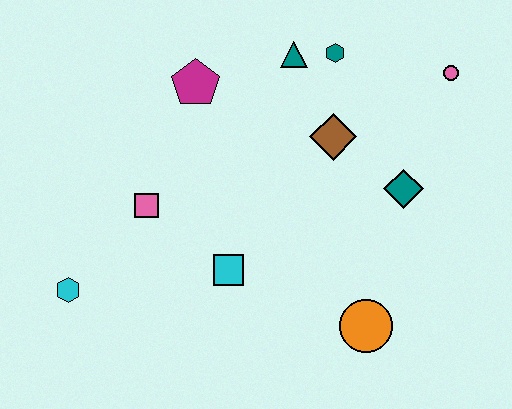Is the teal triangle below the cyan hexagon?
No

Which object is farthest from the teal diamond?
The cyan hexagon is farthest from the teal diamond.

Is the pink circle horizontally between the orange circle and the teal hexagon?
No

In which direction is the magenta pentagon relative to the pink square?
The magenta pentagon is above the pink square.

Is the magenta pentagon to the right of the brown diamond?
No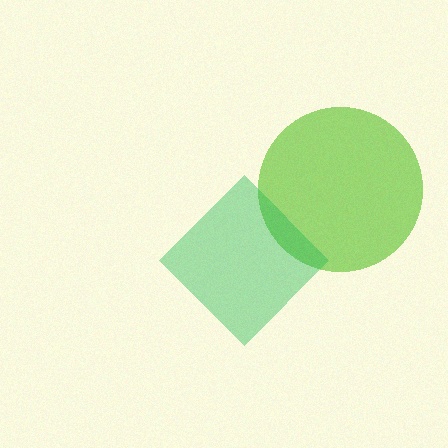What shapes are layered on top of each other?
The layered shapes are: a lime circle, a green diamond.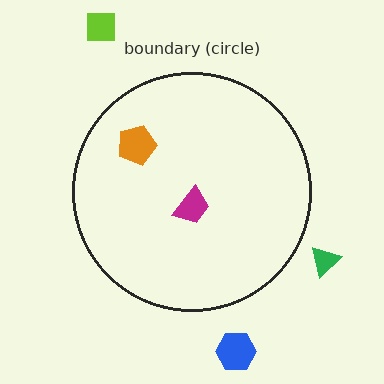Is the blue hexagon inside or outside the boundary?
Outside.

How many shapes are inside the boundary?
2 inside, 3 outside.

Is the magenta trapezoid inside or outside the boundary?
Inside.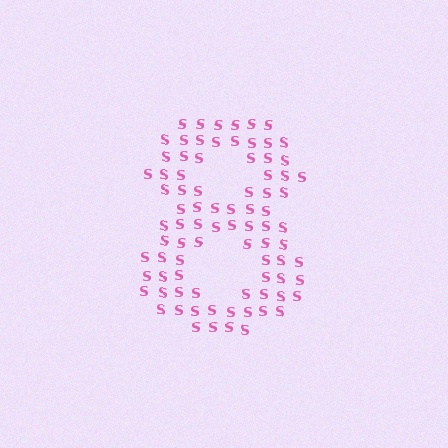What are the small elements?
The small elements are letter S's.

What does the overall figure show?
The overall figure shows the digit 8.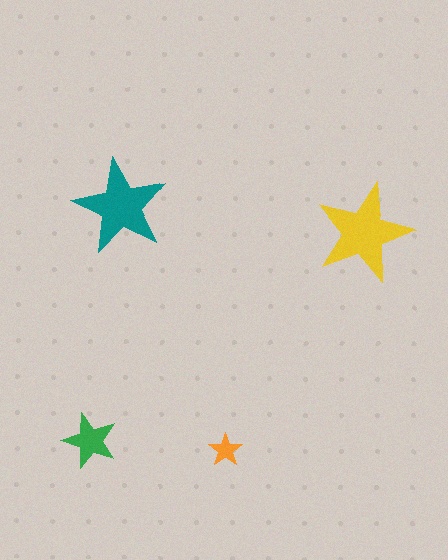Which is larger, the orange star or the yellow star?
The yellow one.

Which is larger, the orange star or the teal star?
The teal one.